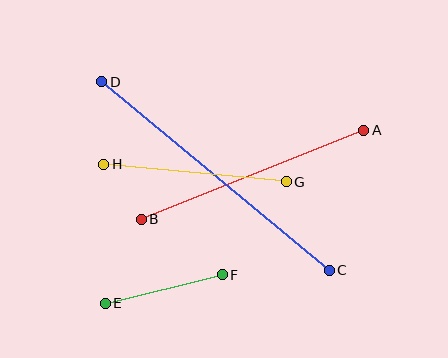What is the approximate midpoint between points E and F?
The midpoint is at approximately (164, 289) pixels.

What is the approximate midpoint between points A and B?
The midpoint is at approximately (252, 175) pixels.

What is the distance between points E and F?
The distance is approximately 121 pixels.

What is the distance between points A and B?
The distance is approximately 240 pixels.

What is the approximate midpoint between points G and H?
The midpoint is at approximately (195, 173) pixels.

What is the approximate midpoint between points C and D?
The midpoint is at approximately (216, 176) pixels.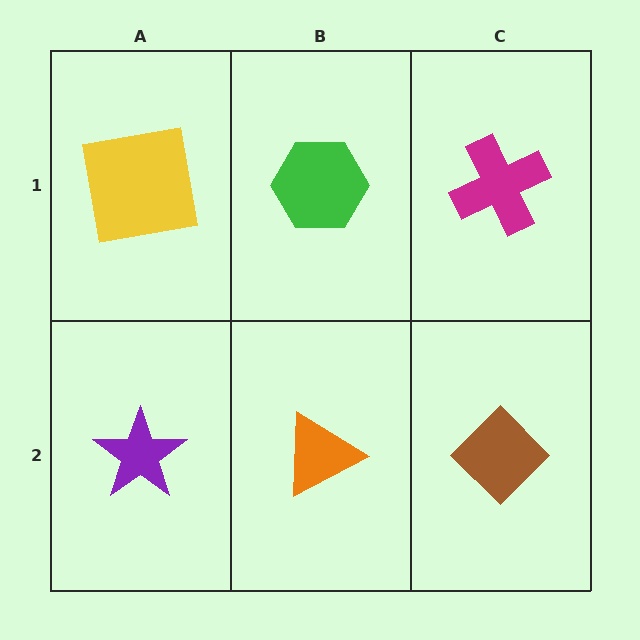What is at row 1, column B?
A green hexagon.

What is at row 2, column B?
An orange triangle.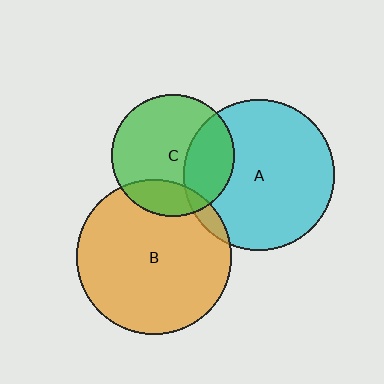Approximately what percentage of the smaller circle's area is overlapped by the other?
Approximately 5%.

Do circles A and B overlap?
Yes.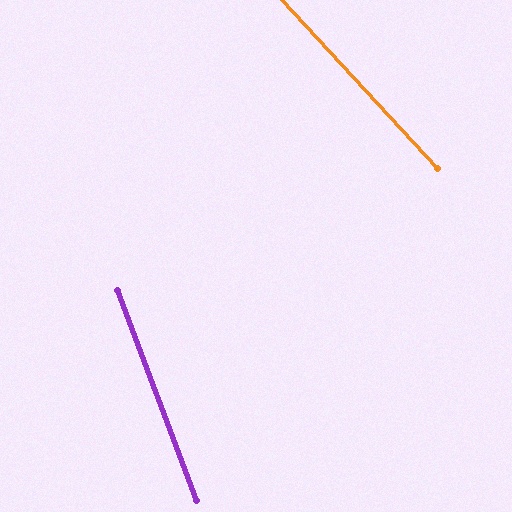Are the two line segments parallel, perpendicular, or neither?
Neither parallel nor perpendicular — they differ by about 22°.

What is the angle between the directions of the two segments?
Approximately 22 degrees.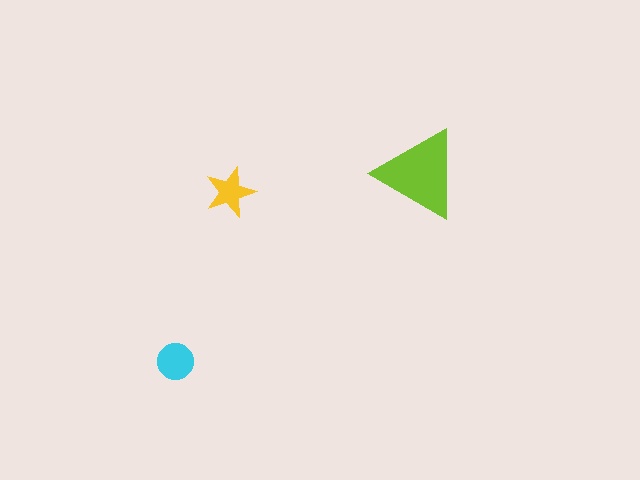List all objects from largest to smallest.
The lime triangle, the cyan circle, the yellow star.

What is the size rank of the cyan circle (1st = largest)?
2nd.